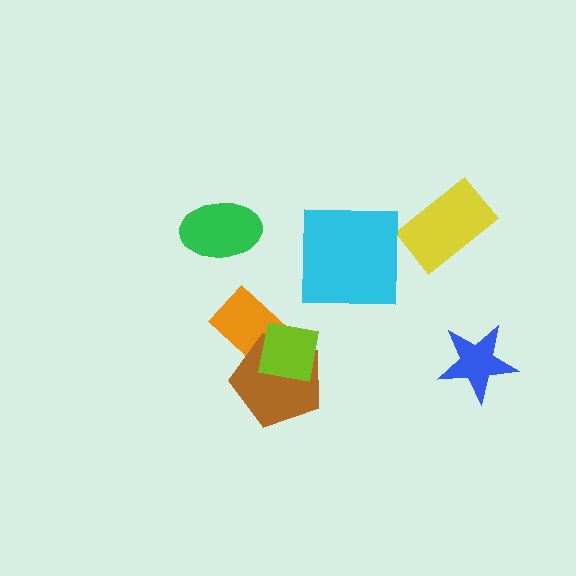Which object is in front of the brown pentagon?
The lime square is in front of the brown pentagon.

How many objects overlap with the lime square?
2 objects overlap with the lime square.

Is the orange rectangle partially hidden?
Yes, it is partially covered by another shape.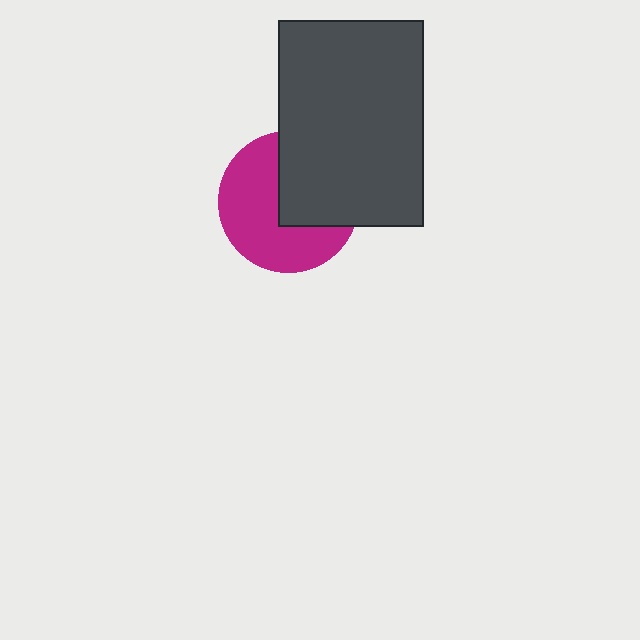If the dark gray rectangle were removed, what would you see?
You would see the complete magenta circle.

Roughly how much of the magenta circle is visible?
About half of it is visible (roughly 57%).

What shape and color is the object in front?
The object in front is a dark gray rectangle.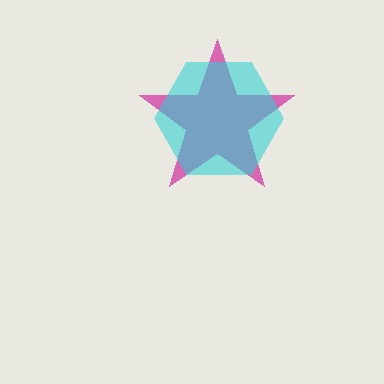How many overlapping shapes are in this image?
There are 2 overlapping shapes in the image.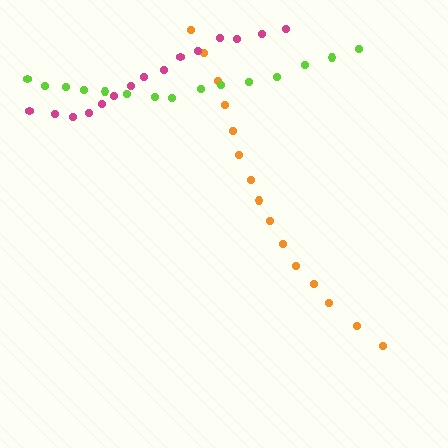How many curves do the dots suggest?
There are 3 distinct paths.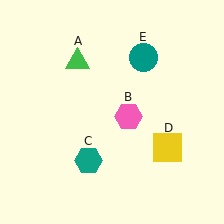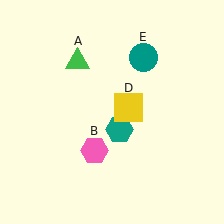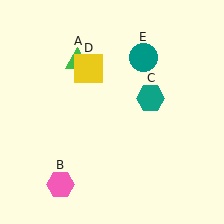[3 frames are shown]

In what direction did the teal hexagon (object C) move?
The teal hexagon (object C) moved up and to the right.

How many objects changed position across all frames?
3 objects changed position: pink hexagon (object B), teal hexagon (object C), yellow square (object D).